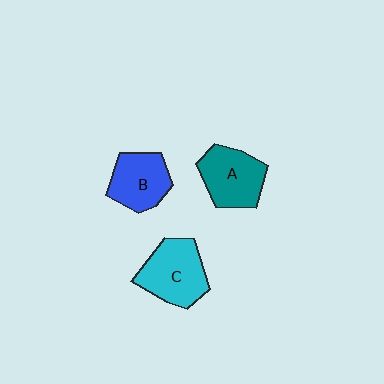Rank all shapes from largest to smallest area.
From largest to smallest: C (cyan), A (teal), B (blue).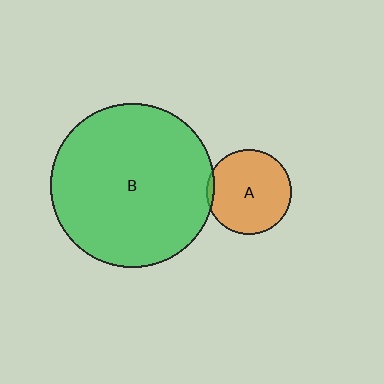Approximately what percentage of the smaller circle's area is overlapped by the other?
Approximately 5%.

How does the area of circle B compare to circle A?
Approximately 3.7 times.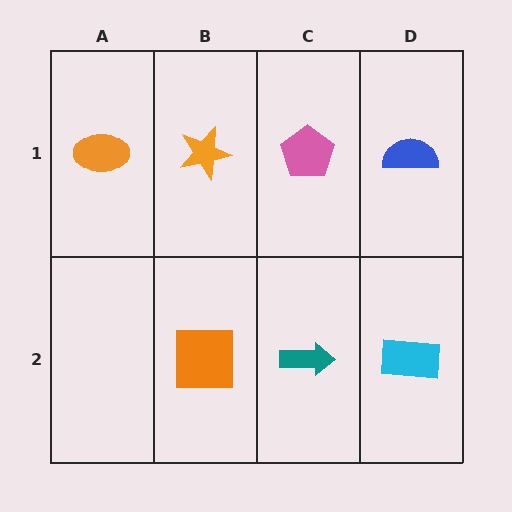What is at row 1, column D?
A blue semicircle.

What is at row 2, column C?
A teal arrow.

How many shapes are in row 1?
4 shapes.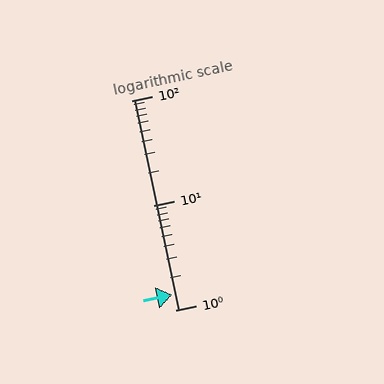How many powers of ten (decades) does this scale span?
The scale spans 2 decades, from 1 to 100.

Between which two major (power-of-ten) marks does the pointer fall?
The pointer is between 1 and 10.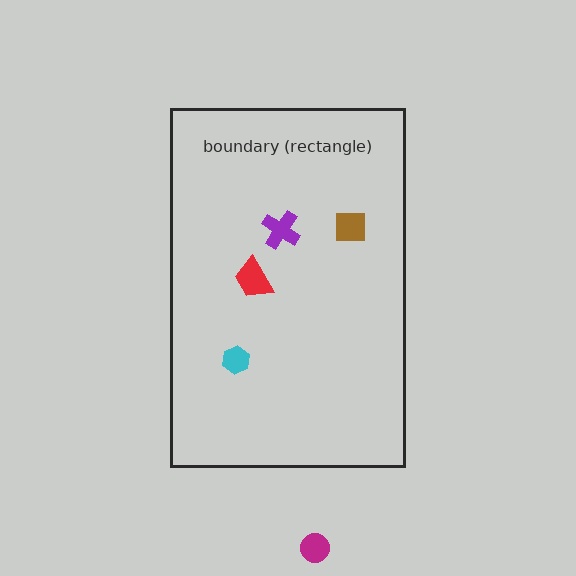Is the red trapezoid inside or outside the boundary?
Inside.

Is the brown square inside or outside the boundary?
Inside.